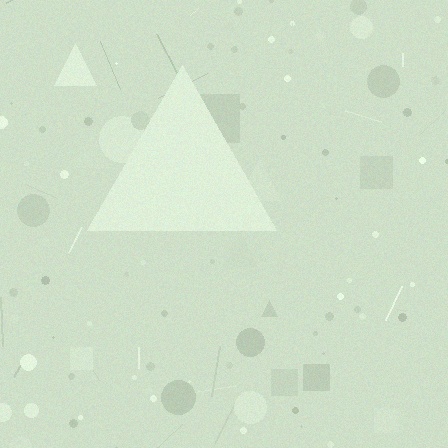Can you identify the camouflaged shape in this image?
The camouflaged shape is a triangle.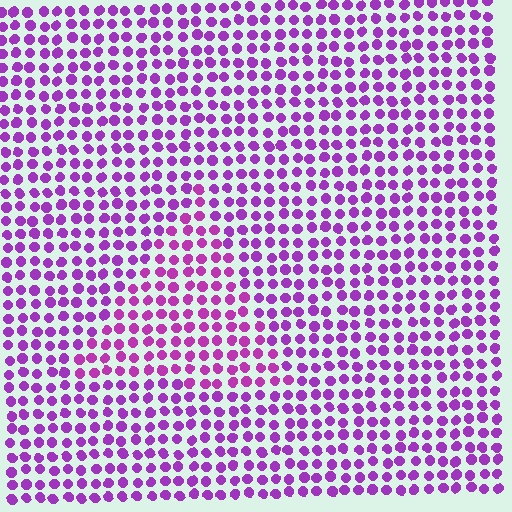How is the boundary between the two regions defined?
The boundary is defined purely by a slight shift in hue (about 18 degrees). Spacing, size, and orientation are identical on both sides.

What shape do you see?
I see a triangle.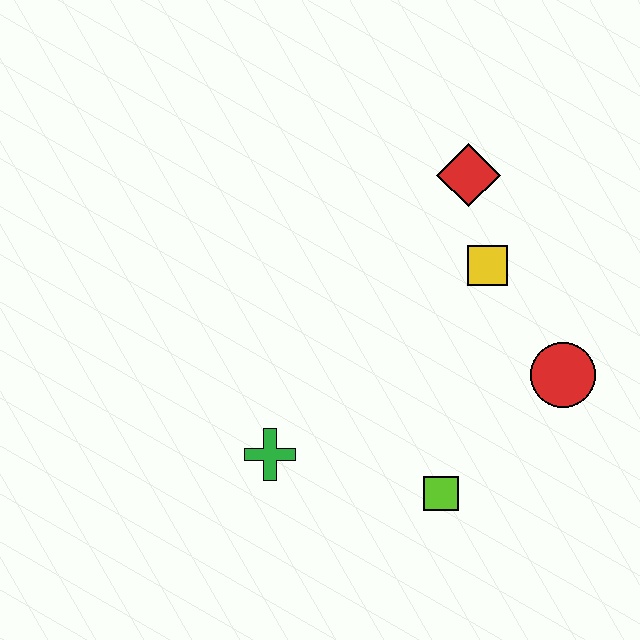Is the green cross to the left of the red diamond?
Yes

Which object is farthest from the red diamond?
The green cross is farthest from the red diamond.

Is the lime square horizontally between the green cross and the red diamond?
Yes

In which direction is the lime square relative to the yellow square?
The lime square is below the yellow square.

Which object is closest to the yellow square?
The red diamond is closest to the yellow square.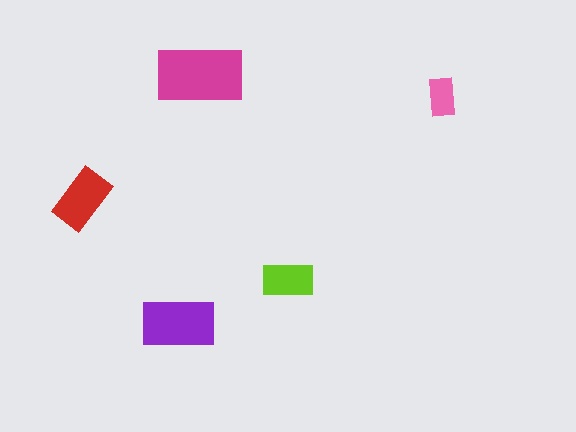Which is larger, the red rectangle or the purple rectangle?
The purple one.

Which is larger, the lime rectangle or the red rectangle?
The red one.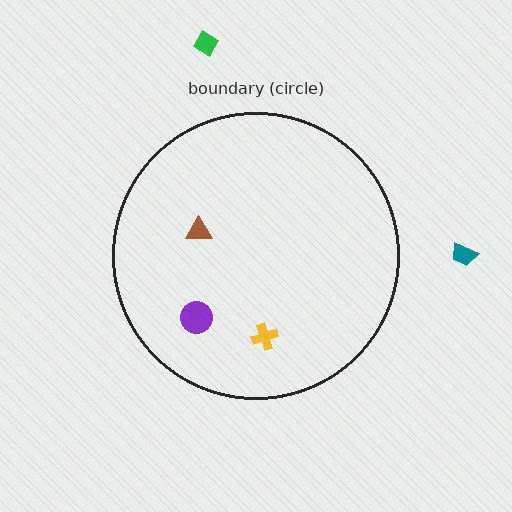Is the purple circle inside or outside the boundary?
Inside.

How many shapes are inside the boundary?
3 inside, 2 outside.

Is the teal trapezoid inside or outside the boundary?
Outside.